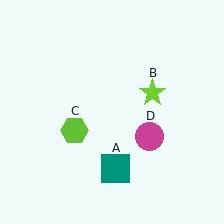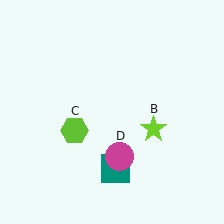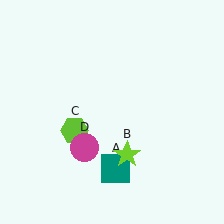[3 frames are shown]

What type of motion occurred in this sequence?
The lime star (object B), magenta circle (object D) rotated clockwise around the center of the scene.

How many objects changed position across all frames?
2 objects changed position: lime star (object B), magenta circle (object D).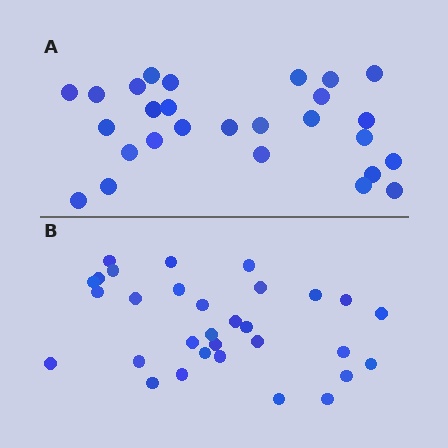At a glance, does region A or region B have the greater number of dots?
Region B (the bottom region) has more dots.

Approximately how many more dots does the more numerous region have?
Region B has about 4 more dots than region A.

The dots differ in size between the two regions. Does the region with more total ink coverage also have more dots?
No. Region A has more total ink coverage because its dots are larger, but region B actually contains more individual dots. Total area can be misleading — the number of items is what matters here.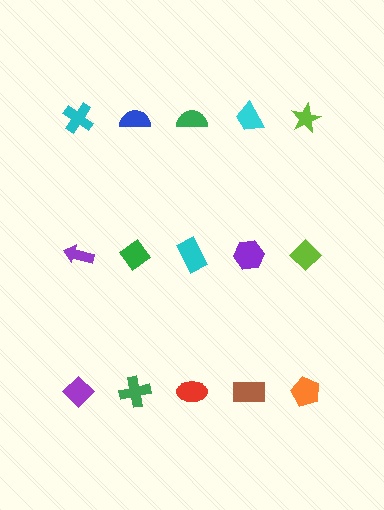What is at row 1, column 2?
A blue semicircle.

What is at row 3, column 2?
A green cross.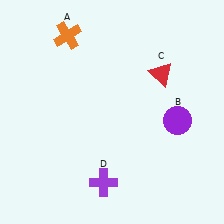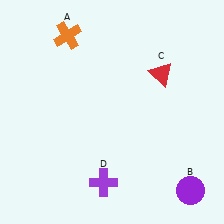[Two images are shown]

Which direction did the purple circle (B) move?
The purple circle (B) moved down.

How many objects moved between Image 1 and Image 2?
1 object moved between the two images.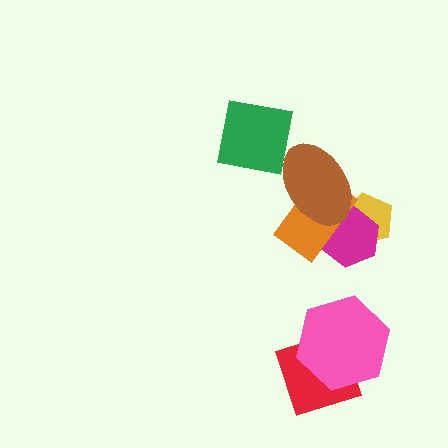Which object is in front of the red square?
The pink hexagon is in front of the red square.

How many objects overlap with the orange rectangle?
3 objects overlap with the orange rectangle.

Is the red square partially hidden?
Yes, it is partially covered by another shape.